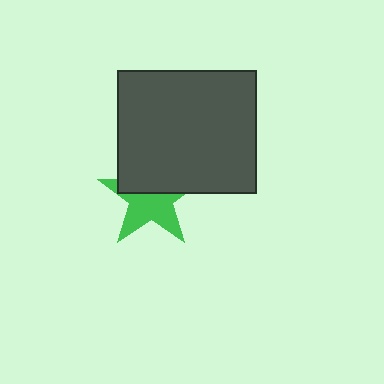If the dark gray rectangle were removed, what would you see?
You would see the complete green star.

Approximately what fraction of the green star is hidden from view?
Roughly 43% of the green star is hidden behind the dark gray rectangle.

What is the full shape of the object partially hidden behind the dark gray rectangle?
The partially hidden object is a green star.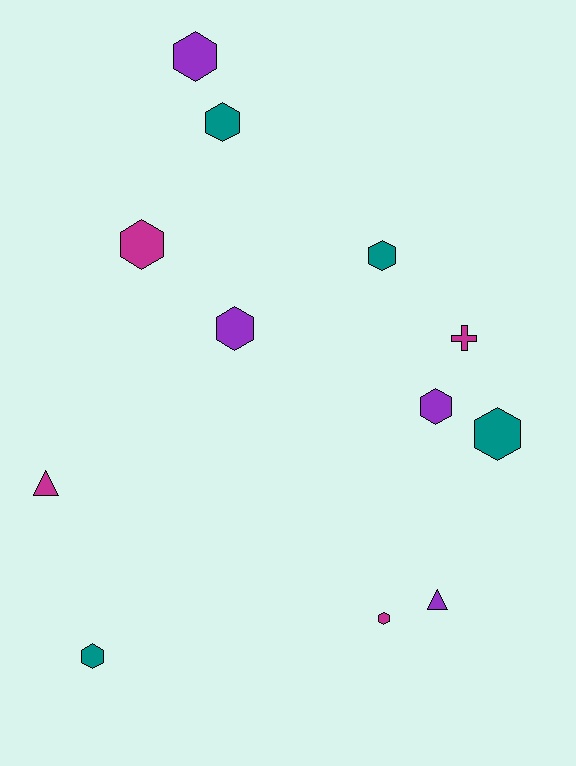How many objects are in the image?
There are 12 objects.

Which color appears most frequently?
Teal, with 4 objects.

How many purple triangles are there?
There is 1 purple triangle.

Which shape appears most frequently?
Hexagon, with 9 objects.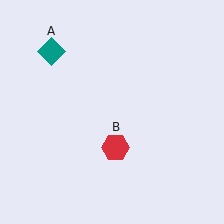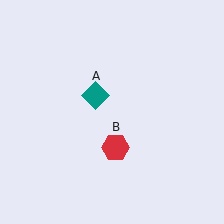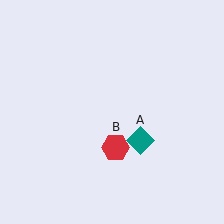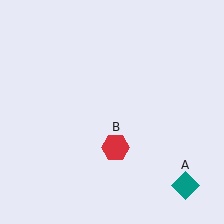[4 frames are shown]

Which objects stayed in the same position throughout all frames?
Red hexagon (object B) remained stationary.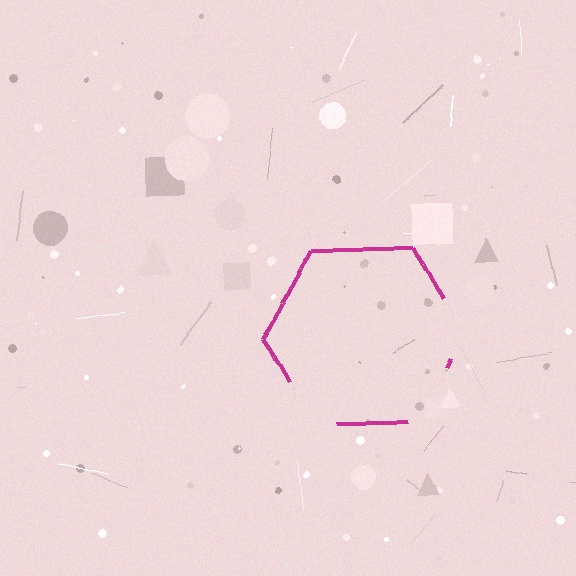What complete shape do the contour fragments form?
The contour fragments form a hexagon.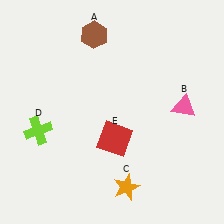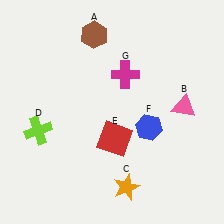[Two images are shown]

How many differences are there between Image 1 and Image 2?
There are 2 differences between the two images.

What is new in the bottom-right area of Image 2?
A blue hexagon (F) was added in the bottom-right area of Image 2.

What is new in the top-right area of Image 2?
A magenta cross (G) was added in the top-right area of Image 2.